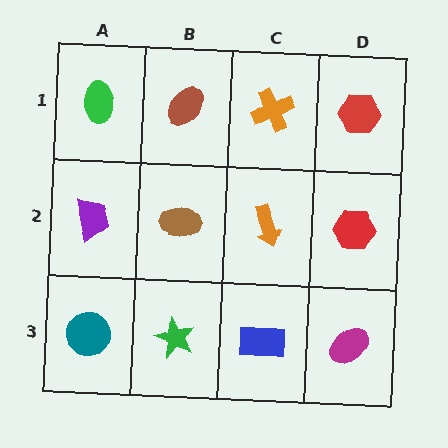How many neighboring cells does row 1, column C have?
3.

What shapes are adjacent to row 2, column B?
A brown ellipse (row 1, column B), a green star (row 3, column B), a purple trapezoid (row 2, column A), an orange arrow (row 2, column C).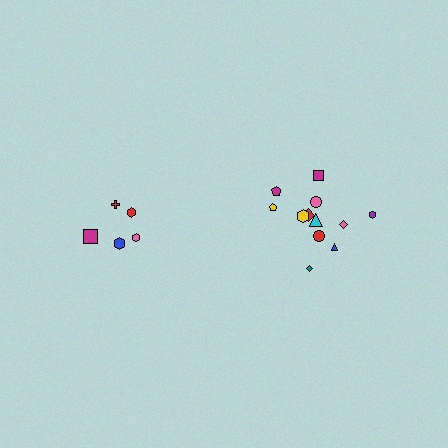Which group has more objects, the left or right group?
The right group.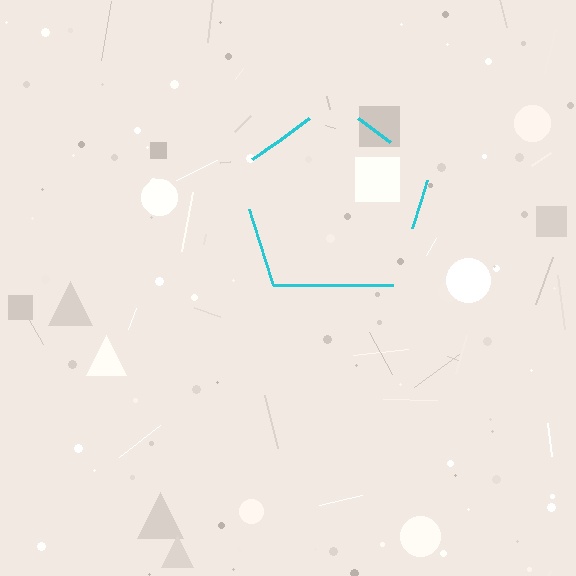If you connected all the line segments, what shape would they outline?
They would outline a pentagon.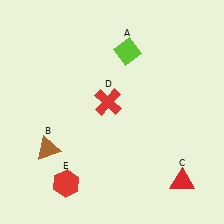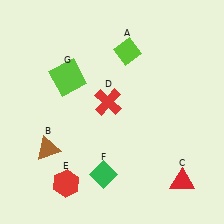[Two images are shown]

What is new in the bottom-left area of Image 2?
A green diamond (F) was added in the bottom-left area of Image 2.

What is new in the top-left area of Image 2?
A lime square (G) was added in the top-left area of Image 2.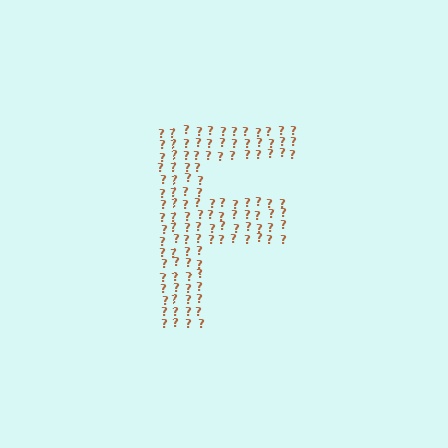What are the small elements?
The small elements are question marks.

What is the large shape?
The large shape is the letter F.